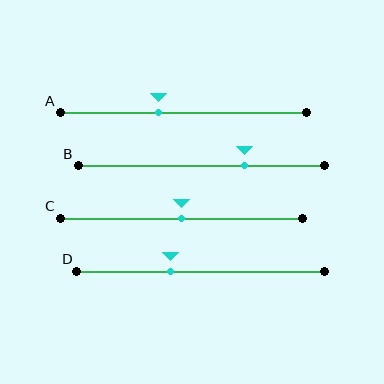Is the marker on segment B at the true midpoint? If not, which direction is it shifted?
No, the marker on segment B is shifted to the right by about 18% of the segment length.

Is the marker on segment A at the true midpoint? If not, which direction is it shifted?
No, the marker on segment A is shifted to the left by about 10% of the segment length.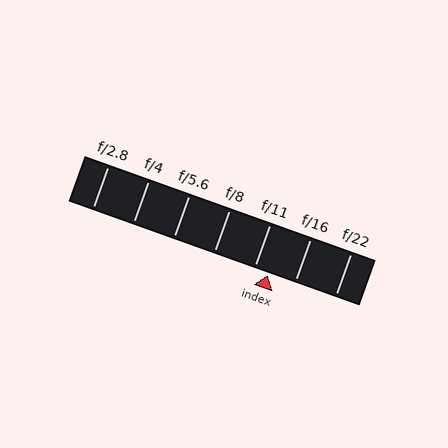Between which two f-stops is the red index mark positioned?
The index mark is between f/11 and f/16.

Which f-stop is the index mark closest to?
The index mark is closest to f/11.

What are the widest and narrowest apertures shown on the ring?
The widest aperture shown is f/2.8 and the narrowest is f/22.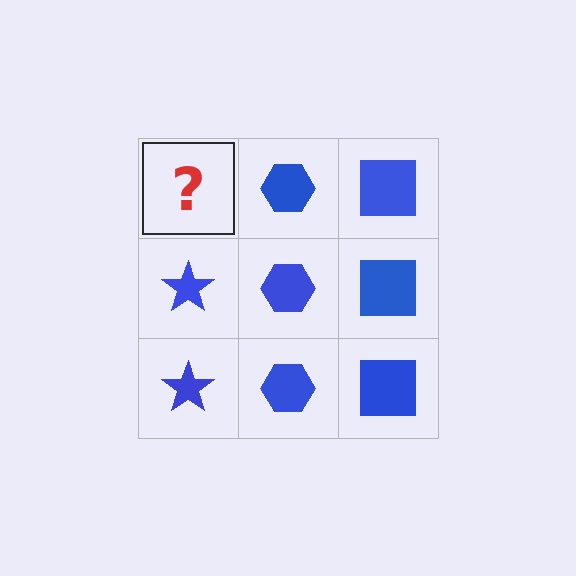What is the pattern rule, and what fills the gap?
The rule is that each column has a consistent shape. The gap should be filled with a blue star.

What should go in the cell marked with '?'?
The missing cell should contain a blue star.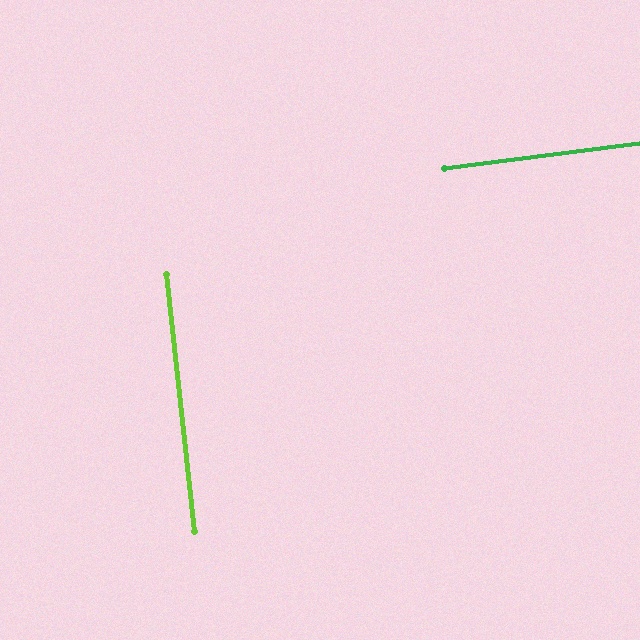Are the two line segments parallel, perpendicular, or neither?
Perpendicular — they meet at approximately 89°.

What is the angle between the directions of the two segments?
Approximately 89 degrees.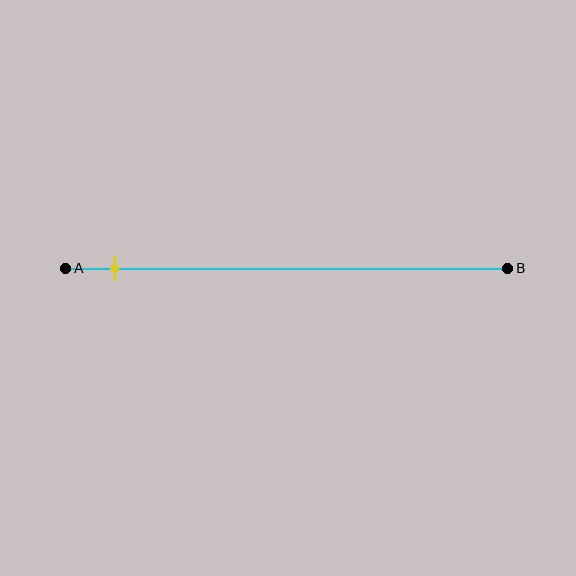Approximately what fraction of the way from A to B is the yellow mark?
The yellow mark is approximately 10% of the way from A to B.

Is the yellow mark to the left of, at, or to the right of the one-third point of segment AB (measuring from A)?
The yellow mark is to the left of the one-third point of segment AB.